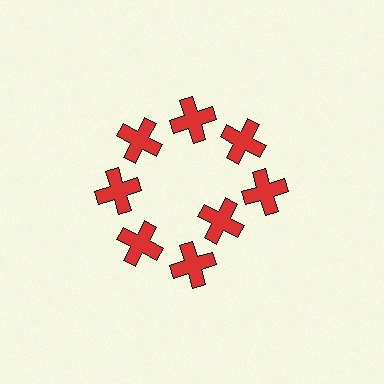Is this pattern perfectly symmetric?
No. The 8 red crosses are arranged in a ring, but one element near the 4 o'clock position is pulled inward toward the center, breaking the 8-fold rotational symmetry.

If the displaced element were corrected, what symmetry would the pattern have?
It would have 8-fold rotational symmetry — the pattern would map onto itself every 45 degrees.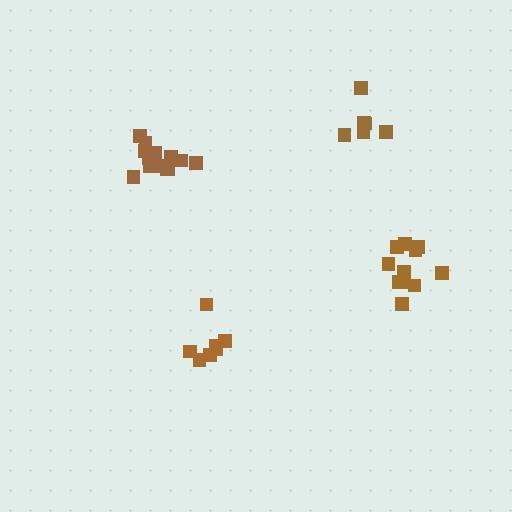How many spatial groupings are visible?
There are 4 spatial groupings.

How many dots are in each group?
Group 1: 7 dots, Group 2: 13 dots, Group 3: 7 dots, Group 4: 11 dots (38 total).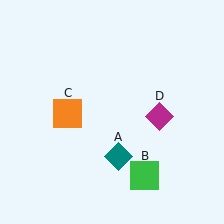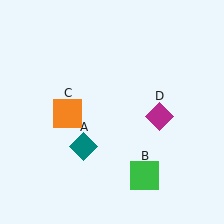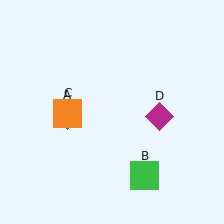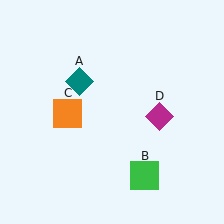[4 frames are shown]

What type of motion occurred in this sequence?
The teal diamond (object A) rotated clockwise around the center of the scene.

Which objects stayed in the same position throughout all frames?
Green square (object B) and orange square (object C) and magenta diamond (object D) remained stationary.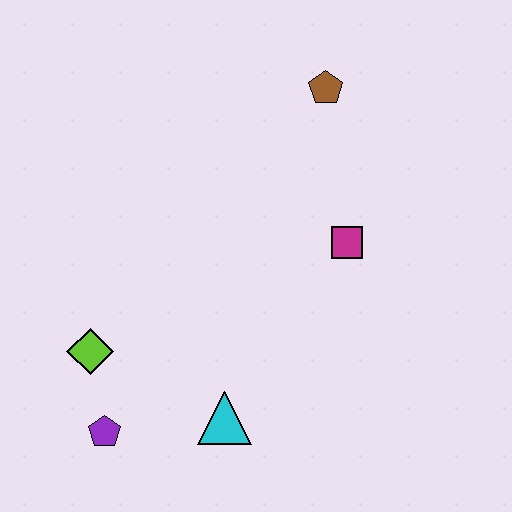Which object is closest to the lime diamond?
The purple pentagon is closest to the lime diamond.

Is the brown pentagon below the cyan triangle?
No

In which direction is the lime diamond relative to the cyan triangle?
The lime diamond is to the left of the cyan triangle.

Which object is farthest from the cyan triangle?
The brown pentagon is farthest from the cyan triangle.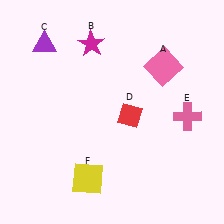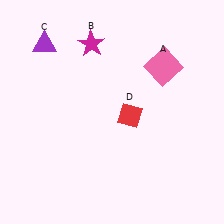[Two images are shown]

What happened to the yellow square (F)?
The yellow square (F) was removed in Image 2. It was in the bottom-left area of Image 1.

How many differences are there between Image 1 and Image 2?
There are 2 differences between the two images.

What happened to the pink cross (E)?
The pink cross (E) was removed in Image 2. It was in the bottom-right area of Image 1.